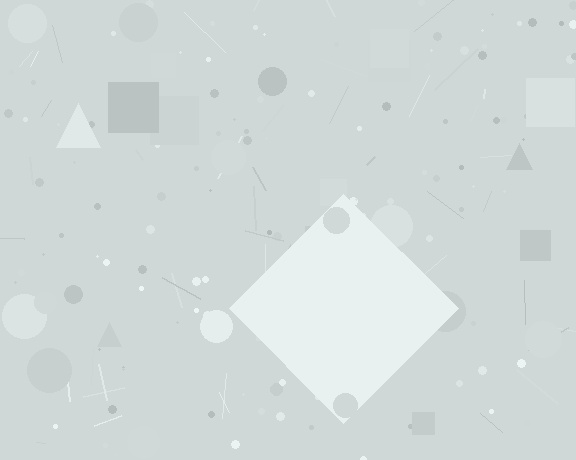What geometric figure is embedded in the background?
A diamond is embedded in the background.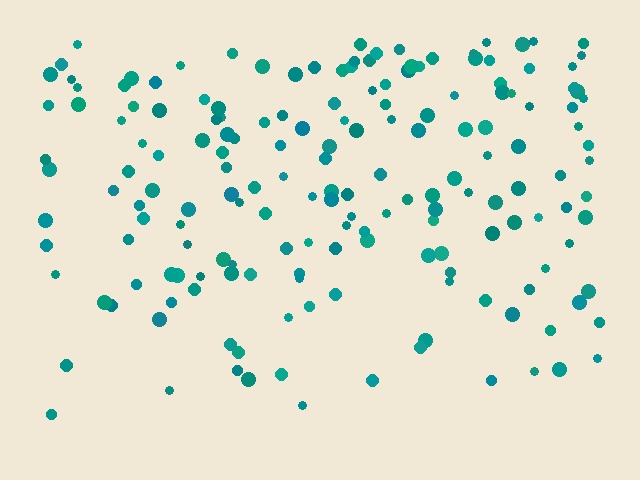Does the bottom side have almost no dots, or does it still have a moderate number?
Still a moderate number, just noticeably fewer than the top.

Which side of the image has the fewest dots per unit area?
The bottom.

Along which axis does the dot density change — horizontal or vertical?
Vertical.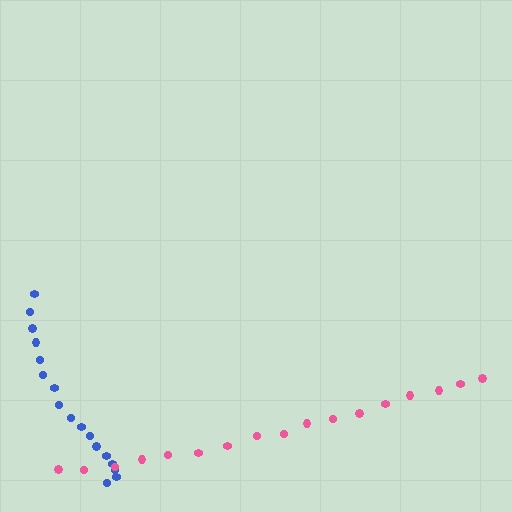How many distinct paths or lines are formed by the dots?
There are 2 distinct paths.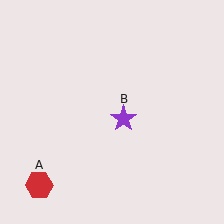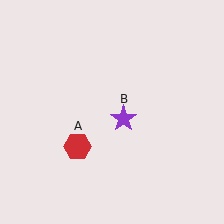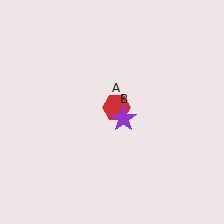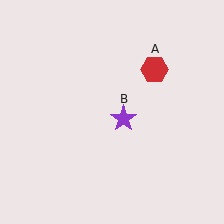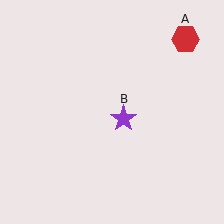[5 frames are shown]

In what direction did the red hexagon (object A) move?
The red hexagon (object A) moved up and to the right.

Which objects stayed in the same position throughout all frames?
Purple star (object B) remained stationary.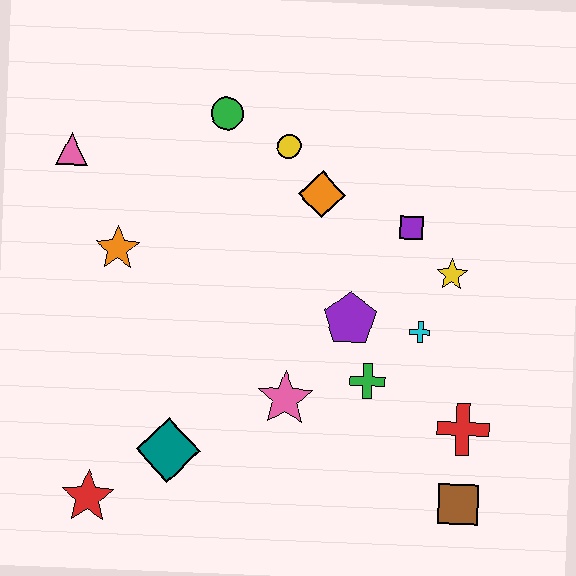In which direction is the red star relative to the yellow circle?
The red star is below the yellow circle.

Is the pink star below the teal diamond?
No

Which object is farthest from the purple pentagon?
The pink triangle is farthest from the purple pentagon.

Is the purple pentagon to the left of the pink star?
No